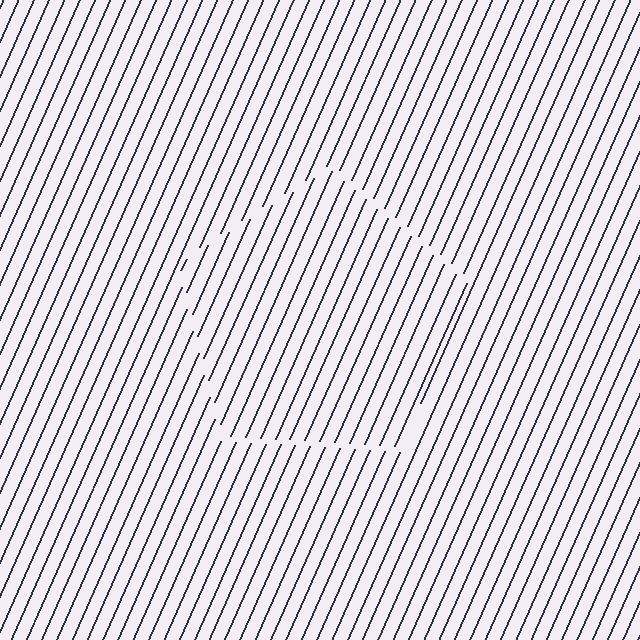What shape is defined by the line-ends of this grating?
An illusory pentagon. The interior of the shape contains the same grating, shifted by half a period — the contour is defined by the phase discontinuity where line-ends from the inner and outer gratings abut.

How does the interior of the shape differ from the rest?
The interior of the shape contains the same grating, shifted by half a period — the contour is defined by the phase discontinuity where line-ends from the inner and outer gratings abut.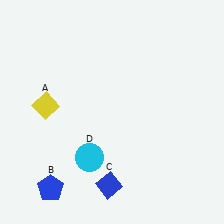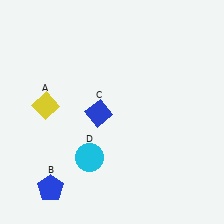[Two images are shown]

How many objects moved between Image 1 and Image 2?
1 object moved between the two images.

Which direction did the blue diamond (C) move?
The blue diamond (C) moved up.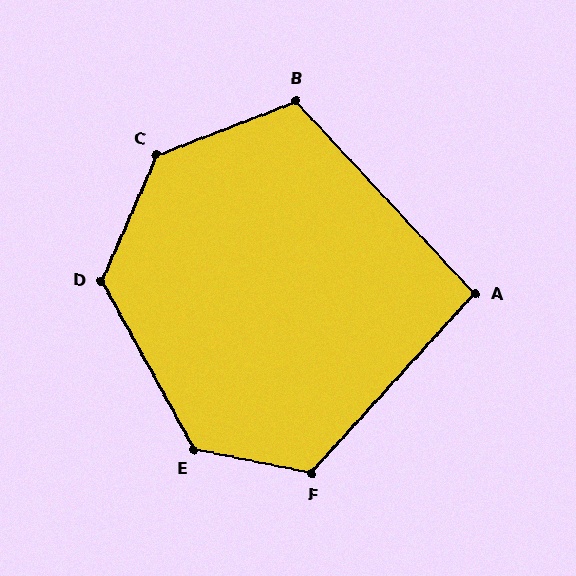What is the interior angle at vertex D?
Approximately 128 degrees (obtuse).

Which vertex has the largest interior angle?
C, at approximately 135 degrees.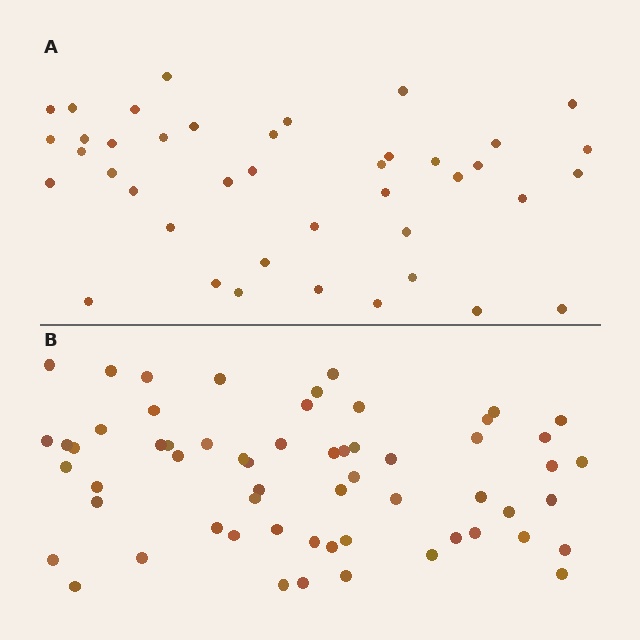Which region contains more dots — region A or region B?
Region B (the bottom region) has more dots.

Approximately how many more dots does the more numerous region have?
Region B has approximately 20 more dots than region A.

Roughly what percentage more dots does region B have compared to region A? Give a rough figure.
About 45% more.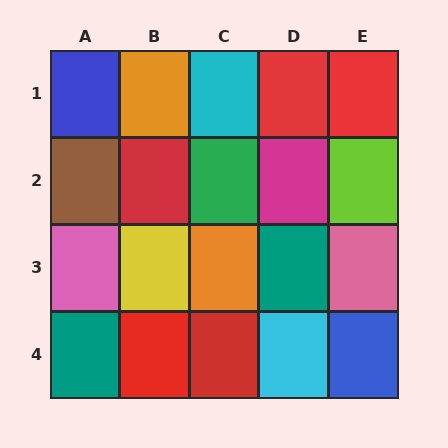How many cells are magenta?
1 cell is magenta.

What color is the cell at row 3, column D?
Teal.